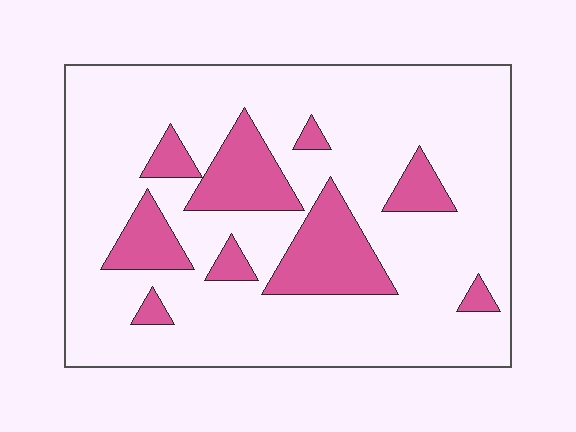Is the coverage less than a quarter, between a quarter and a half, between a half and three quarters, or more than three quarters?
Less than a quarter.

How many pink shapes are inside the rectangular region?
9.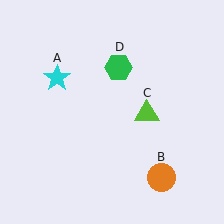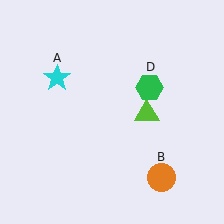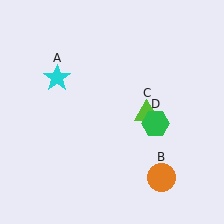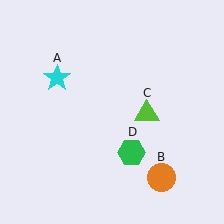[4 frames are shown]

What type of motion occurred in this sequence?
The green hexagon (object D) rotated clockwise around the center of the scene.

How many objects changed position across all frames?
1 object changed position: green hexagon (object D).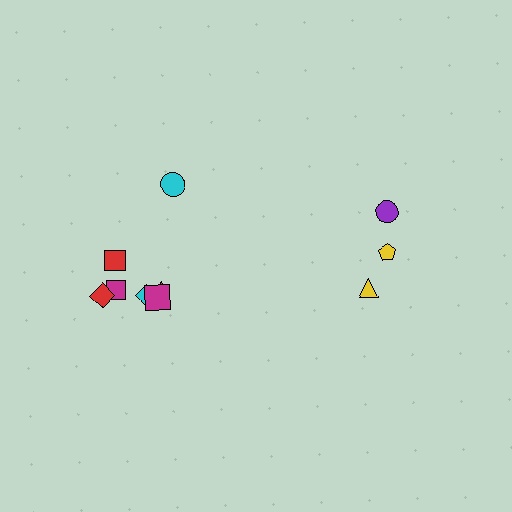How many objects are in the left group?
There are 7 objects.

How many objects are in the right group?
There are 3 objects.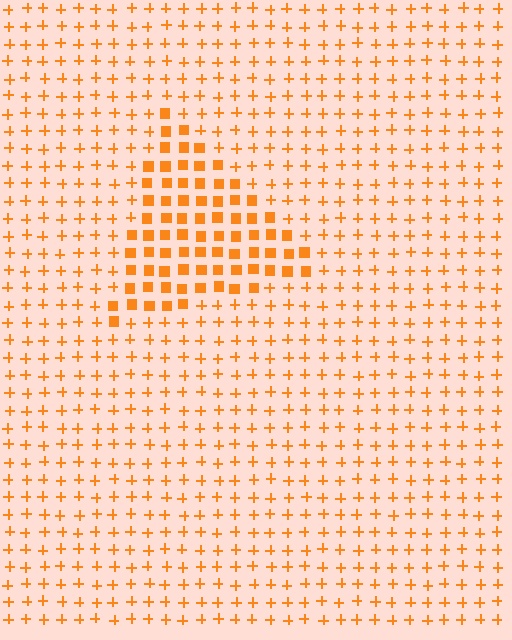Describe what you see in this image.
The image is filled with small orange elements arranged in a uniform grid. A triangle-shaped region contains squares, while the surrounding area contains plus signs. The boundary is defined purely by the change in element shape.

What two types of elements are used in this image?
The image uses squares inside the triangle region and plus signs outside it.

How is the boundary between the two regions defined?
The boundary is defined by a change in element shape: squares inside vs. plus signs outside. All elements share the same color and spacing.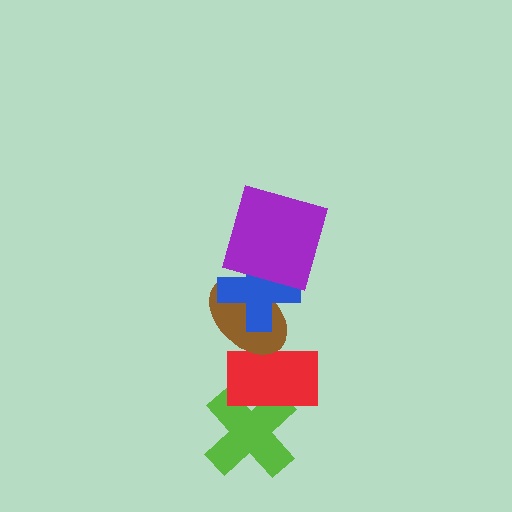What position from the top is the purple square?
The purple square is 1st from the top.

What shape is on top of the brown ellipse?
The blue cross is on top of the brown ellipse.